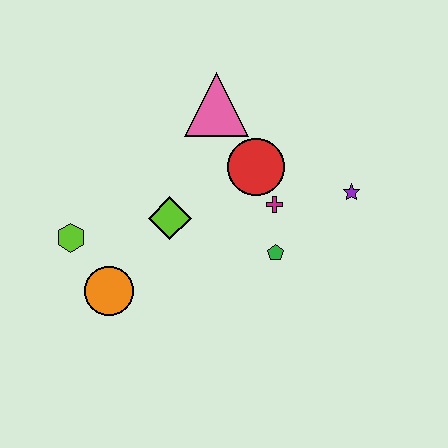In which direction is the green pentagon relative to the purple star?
The green pentagon is to the left of the purple star.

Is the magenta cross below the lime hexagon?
No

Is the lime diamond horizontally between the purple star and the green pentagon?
No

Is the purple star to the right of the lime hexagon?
Yes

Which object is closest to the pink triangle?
The red circle is closest to the pink triangle.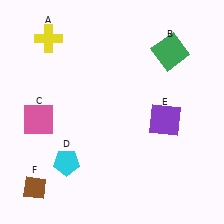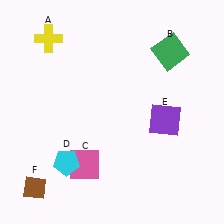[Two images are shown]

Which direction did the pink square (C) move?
The pink square (C) moved right.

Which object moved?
The pink square (C) moved right.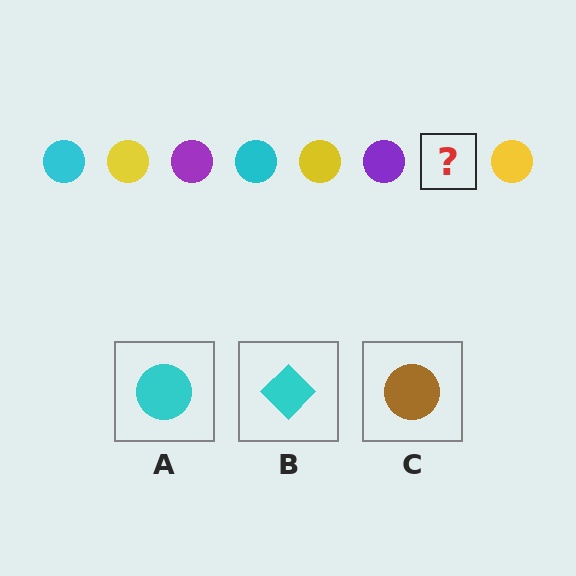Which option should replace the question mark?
Option A.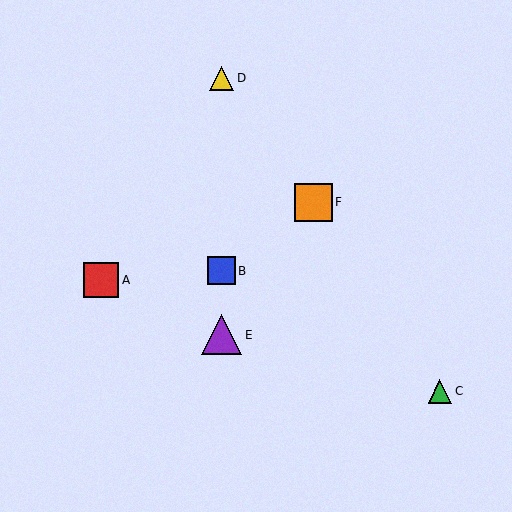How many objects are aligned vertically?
3 objects (B, D, E) are aligned vertically.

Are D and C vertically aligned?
No, D is at x≈222 and C is at x≈440.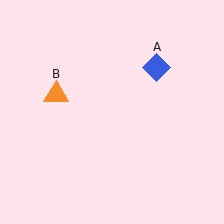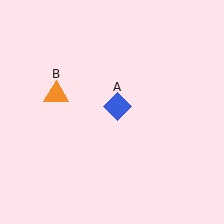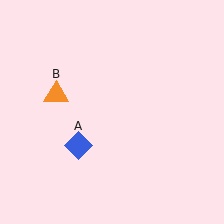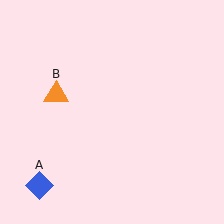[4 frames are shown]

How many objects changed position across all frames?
1 object changed position: blue diamond (object A).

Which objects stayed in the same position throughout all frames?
Orange triangle (object B) remained stationary.